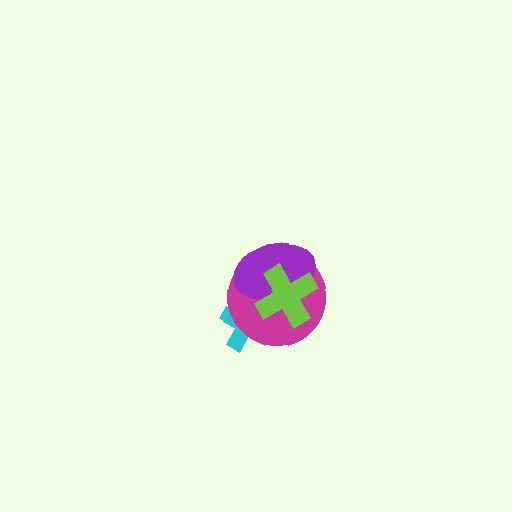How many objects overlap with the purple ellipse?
2 objects overlap with the purple ellipse.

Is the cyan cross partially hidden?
Yes, it is partially covered by another shape.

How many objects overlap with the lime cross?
3 objects overlap with the lime cross.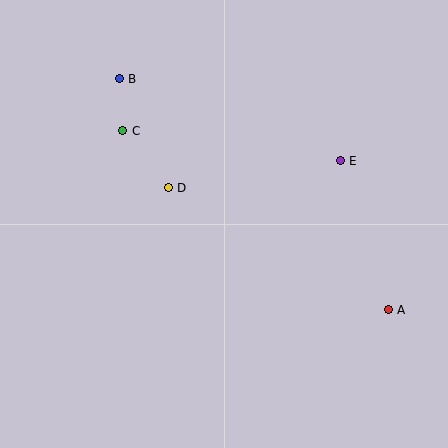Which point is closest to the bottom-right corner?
Point A is closest to the bottom-right corner.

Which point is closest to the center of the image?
Point D at (168, 188) is closest to the center.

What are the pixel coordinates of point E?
Point E is at (340, 161).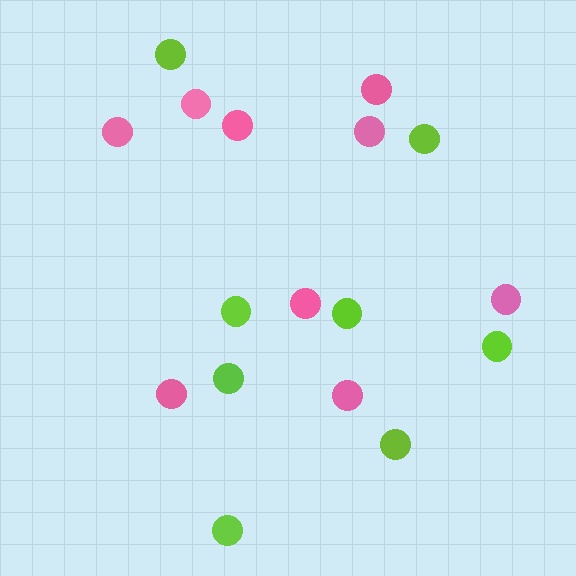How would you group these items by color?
There are 2 groups: one group of lime circles (8) and one group of pink circles (9).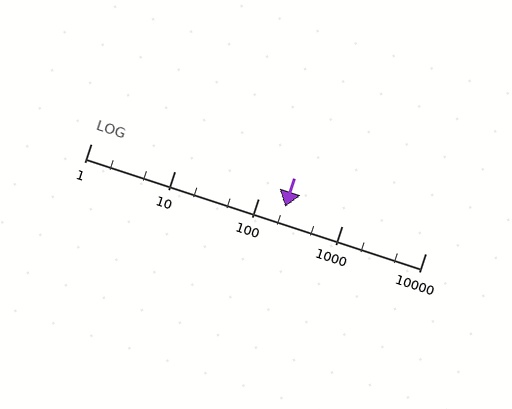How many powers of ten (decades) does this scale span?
The scale spans 4 decades, from 1 to 10000.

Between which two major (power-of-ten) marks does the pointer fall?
The pointer is between 100 and 1000.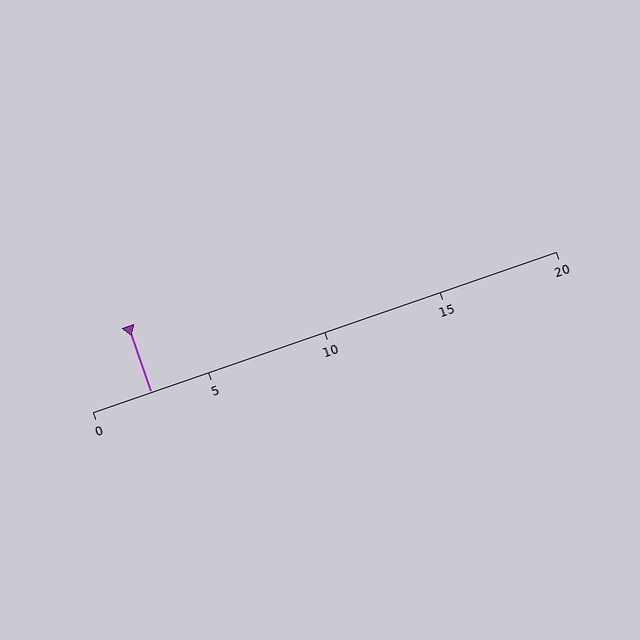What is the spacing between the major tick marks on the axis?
The major ticks are spaced 5 apart.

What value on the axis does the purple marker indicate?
The marker indicates approximately 2.5.